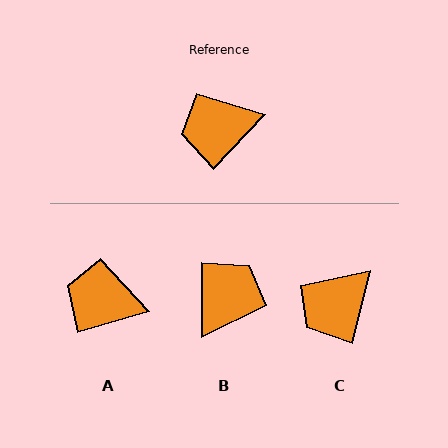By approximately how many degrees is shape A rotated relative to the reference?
Approximately 30 degrees clockwise.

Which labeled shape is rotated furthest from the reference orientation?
B, about 137 degrees away.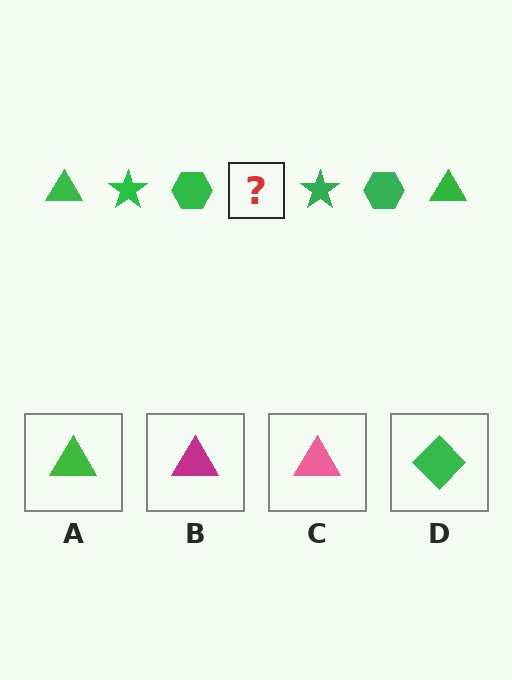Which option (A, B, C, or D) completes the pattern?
A.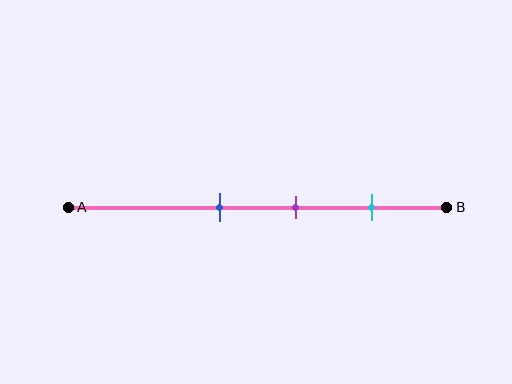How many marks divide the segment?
There are 3 marks dividing the segment.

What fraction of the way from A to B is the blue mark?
The blue mark is approximately 40% (0.4) of the way from A to B.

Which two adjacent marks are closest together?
The blue and purple marks are the closest adjacent pair.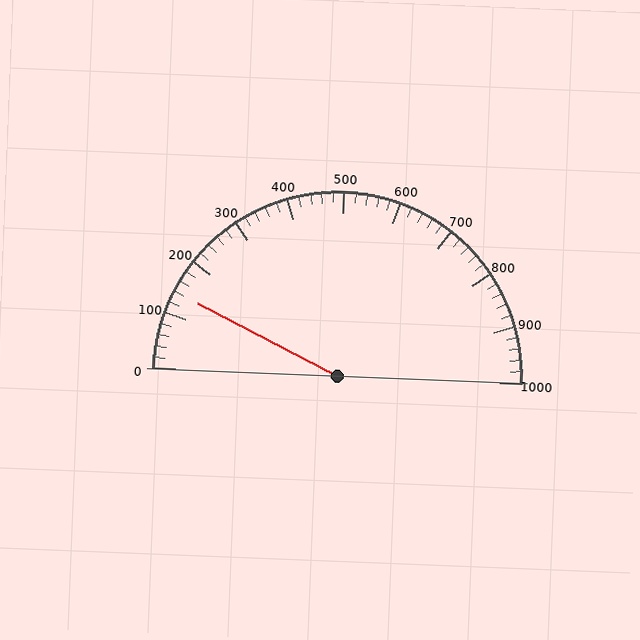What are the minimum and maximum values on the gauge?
The gauge ranges from 0 to 1000.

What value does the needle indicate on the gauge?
The needle indicates approximately 140.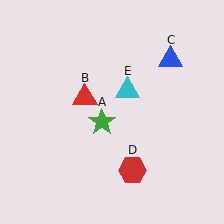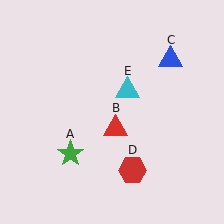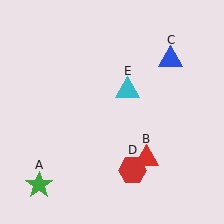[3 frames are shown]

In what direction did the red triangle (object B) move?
The red triangle (object B) moved down and to the right.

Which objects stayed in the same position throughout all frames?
Blue triangle (object C) and red hexagon (object D) and cyan triangle (object E) remained stationary.